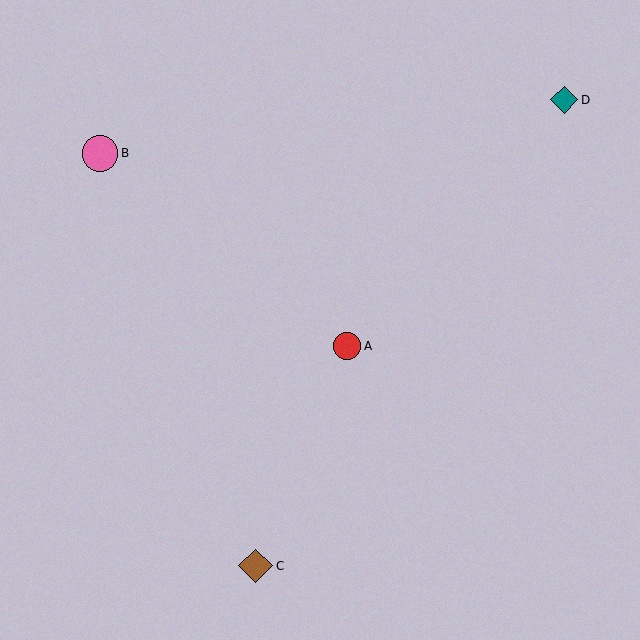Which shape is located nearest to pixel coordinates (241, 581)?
The brown diamond (labeled C) at (256, 566) is nearest to that location.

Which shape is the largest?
The pink circle (labeled B) is the largest.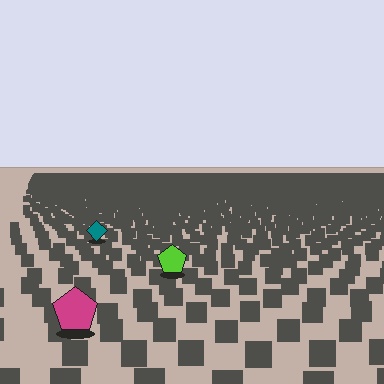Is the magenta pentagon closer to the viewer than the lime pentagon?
Yes. The magenta pentagon is closer — you can tell from the texture gradient: the ground texture is coarser near it.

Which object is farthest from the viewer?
The teal diamond is farthest from the viewer. It appears smaller and the ground texture around it is denser.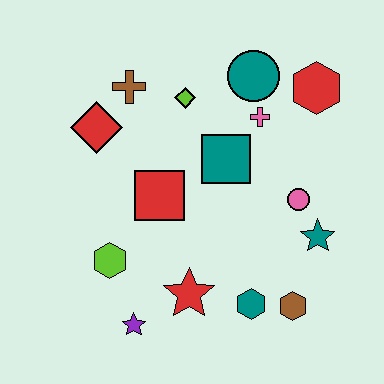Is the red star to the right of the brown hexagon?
No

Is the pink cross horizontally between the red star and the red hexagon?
Yes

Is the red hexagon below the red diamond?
No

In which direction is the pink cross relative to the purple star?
The pink cross is above the purple star.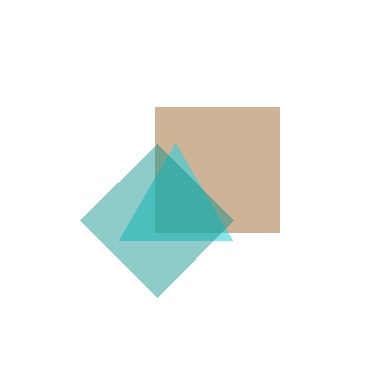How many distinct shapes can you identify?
There are 3 distinct shapes: a brown square, a cyan triangle, a teal diamond.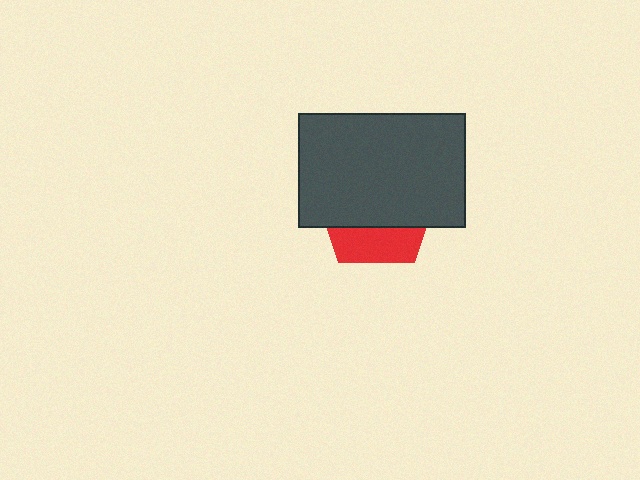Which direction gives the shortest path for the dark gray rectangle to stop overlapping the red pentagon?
Moving up gives the shortest separation.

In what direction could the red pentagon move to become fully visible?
The red pentagon could move down. That would shift it out from behind the dark gray rectangle entirely.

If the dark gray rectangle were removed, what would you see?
You would see the complete red pentagon.